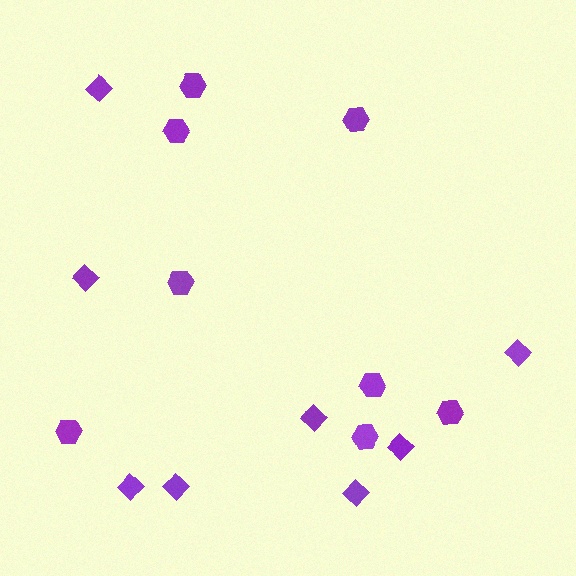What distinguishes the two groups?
There are 2 groups: one group of diamonds (8) and one group of hexagons (8).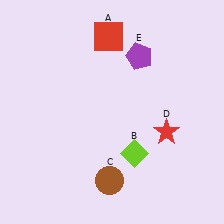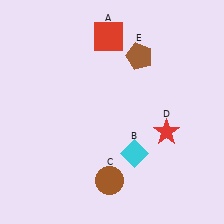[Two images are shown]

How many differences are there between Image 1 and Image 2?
There are 2 differences between the two images.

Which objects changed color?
B changed from lime to cyan. E changed from purple to brown.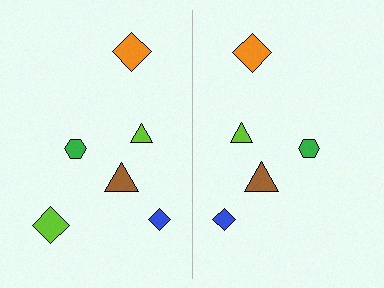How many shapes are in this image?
There are 11 shapes in this image.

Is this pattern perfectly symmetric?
No, the pattern is not perfectly symmetric. A lime diamond is missing from the right side.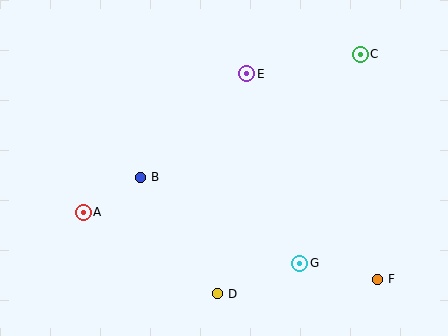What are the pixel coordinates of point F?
Point F is at (378, 279).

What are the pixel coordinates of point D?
Point D is at (218, 294).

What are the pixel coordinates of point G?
Point G is at (300, 263).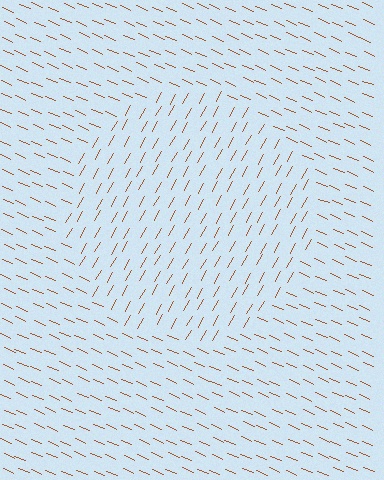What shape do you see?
I see a circle.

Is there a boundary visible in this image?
Yes, there is a texture boundary formed by a change in line orientation.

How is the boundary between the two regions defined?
The boundary is defined purely by a change in line orientation (approximately 84 degrees difference). All lines are the same color and thickness.